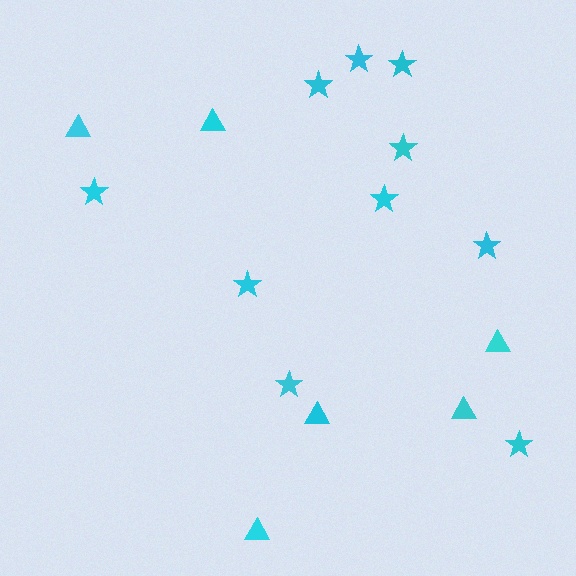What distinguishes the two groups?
There are 2 groups: one group of triangles (6) and one group of stars (10).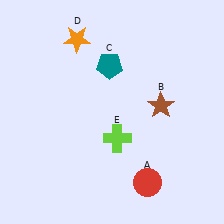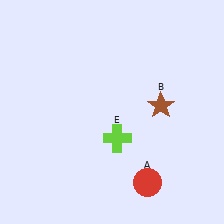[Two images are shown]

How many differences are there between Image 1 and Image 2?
There are 2 differences between the two images.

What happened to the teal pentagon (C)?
The teal pentagon (C) was removed in Image 2. It was in the top-left area of Image 1.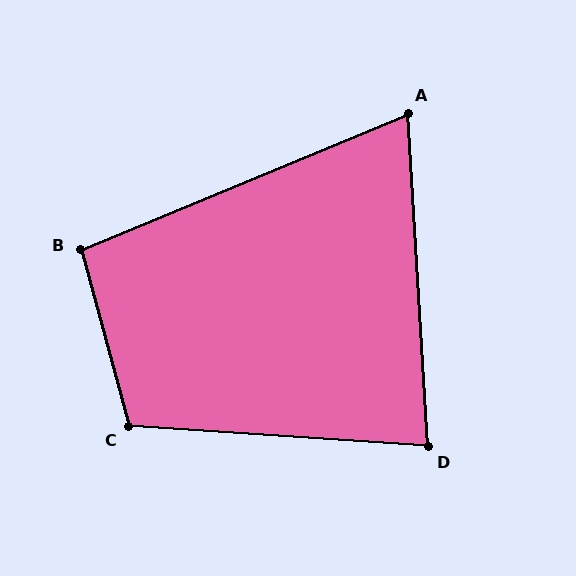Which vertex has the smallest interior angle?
A, at approximately 71 degrees.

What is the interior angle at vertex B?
Approximately 97 degrees (obtuse).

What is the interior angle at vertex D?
Approximately 83 degrees (acute).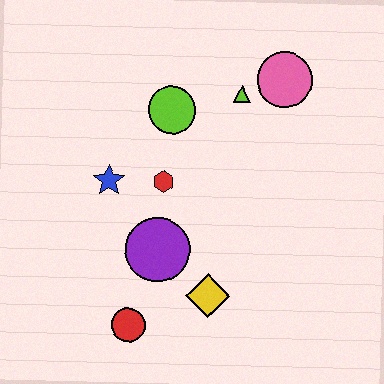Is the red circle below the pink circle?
Yes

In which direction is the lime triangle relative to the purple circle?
The lime triangle is above the purple circle.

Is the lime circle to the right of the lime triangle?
No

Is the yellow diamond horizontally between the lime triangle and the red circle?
Yes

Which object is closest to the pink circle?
The lime triangle is closest to the pink circle.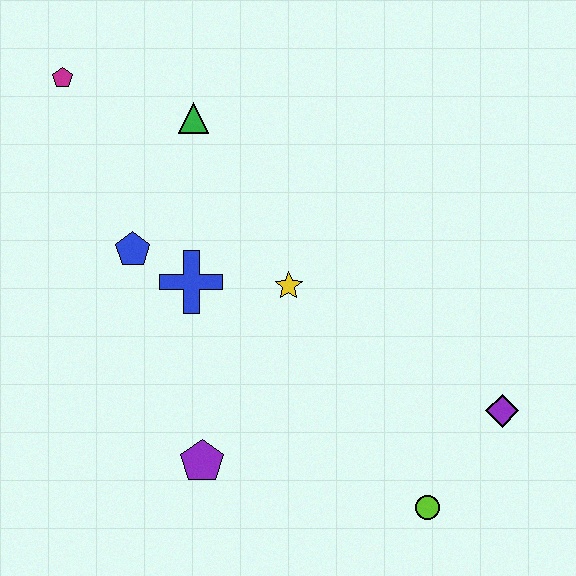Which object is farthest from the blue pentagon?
The purple diamond is farthest from the blue pentagon.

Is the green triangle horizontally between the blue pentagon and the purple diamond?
Yes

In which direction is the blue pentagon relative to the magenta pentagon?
The blue pentagon is below the magenta pentagon.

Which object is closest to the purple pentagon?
The blue cross is closest to the purple pentagon.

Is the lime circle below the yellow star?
Yes